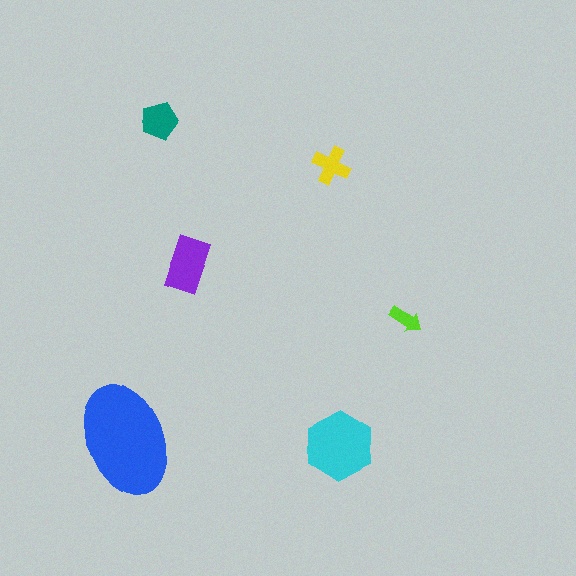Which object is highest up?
The teal pentagon is topmost.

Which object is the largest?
The blue ellipse.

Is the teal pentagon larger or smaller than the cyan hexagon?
Smaller.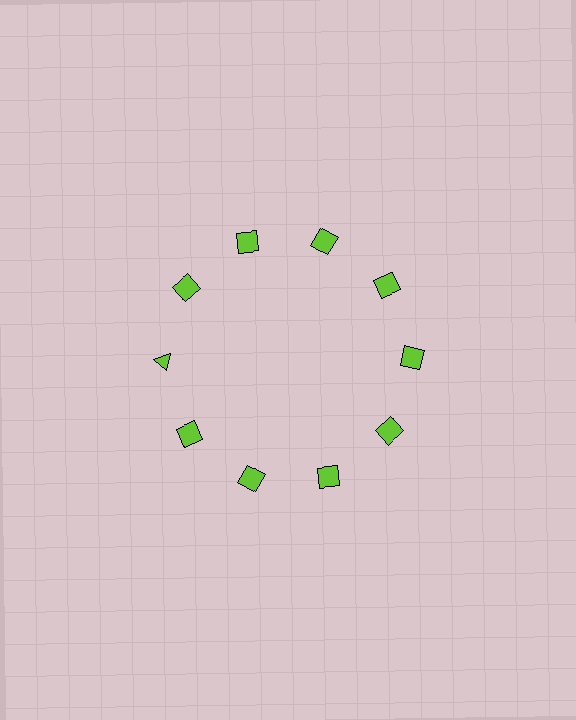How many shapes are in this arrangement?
There are 10 shapes arranged in a ring pattern.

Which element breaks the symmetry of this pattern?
The lime triangle at roughly the 9 o'clock position breaks the symmetry. All other shapes are lime squares.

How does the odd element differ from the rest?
It has a different shape: triangle instead of square.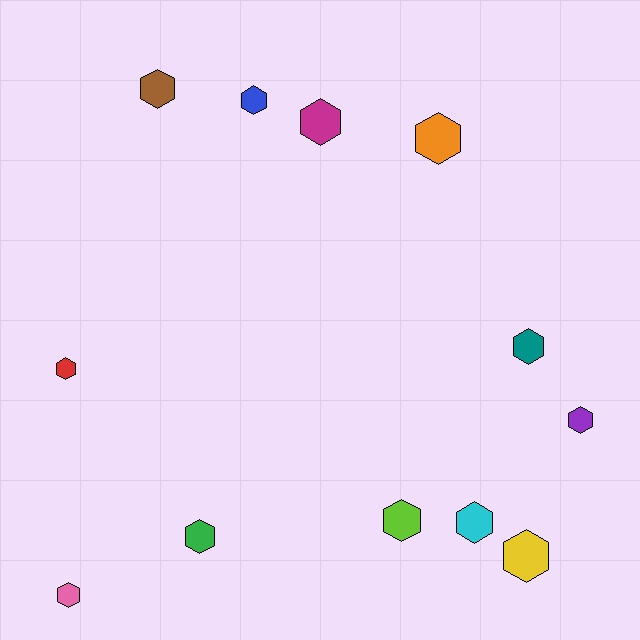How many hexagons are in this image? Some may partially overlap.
There are 12 hexagons.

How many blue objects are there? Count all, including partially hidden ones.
There is 1 blue object.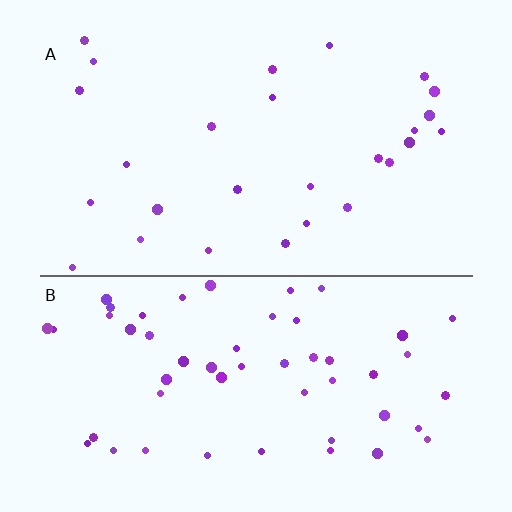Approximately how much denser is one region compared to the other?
Approximately 2.0× — region B over region A.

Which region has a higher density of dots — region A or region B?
B (the bottom).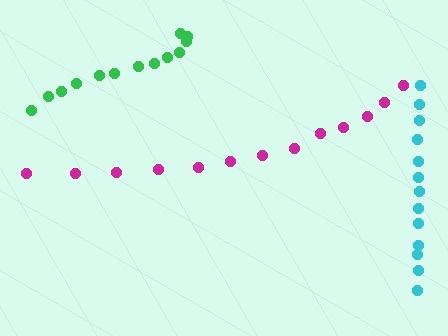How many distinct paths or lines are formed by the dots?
There are 3 distinct paths.